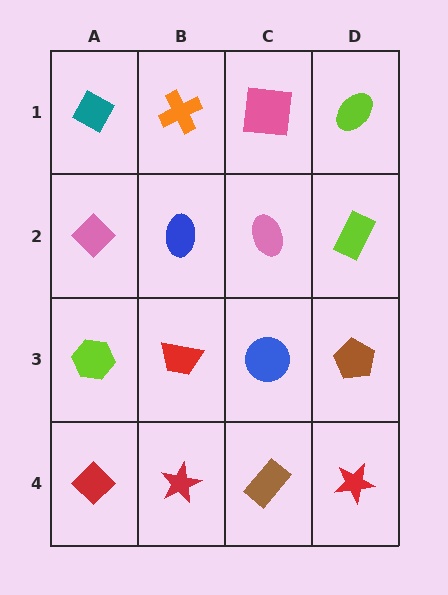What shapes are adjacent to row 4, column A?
A lime hexagon (row 3, column A), a red star (row 4, column B).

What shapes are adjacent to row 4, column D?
A brown pentagon (row 3, column D), a brown rectangle (row 4, column C).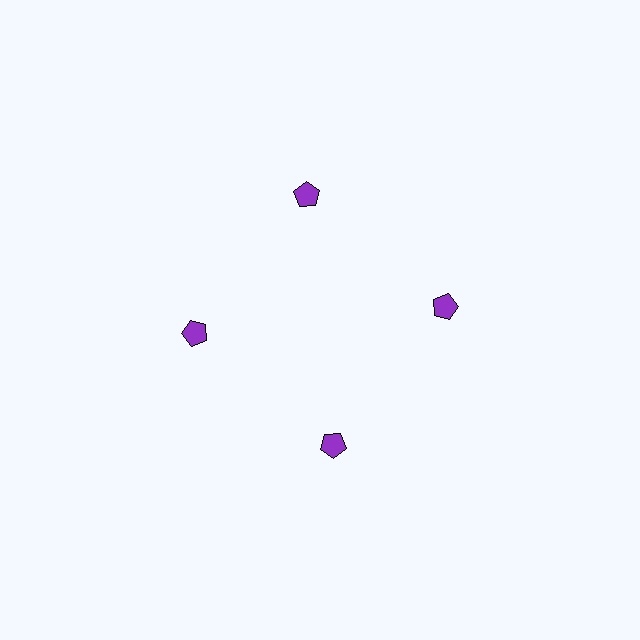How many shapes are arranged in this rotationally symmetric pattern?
There are 4 shapes, arranged in 4 groups of 1.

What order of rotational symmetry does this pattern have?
This pattern has 4-fold rotational symmetry.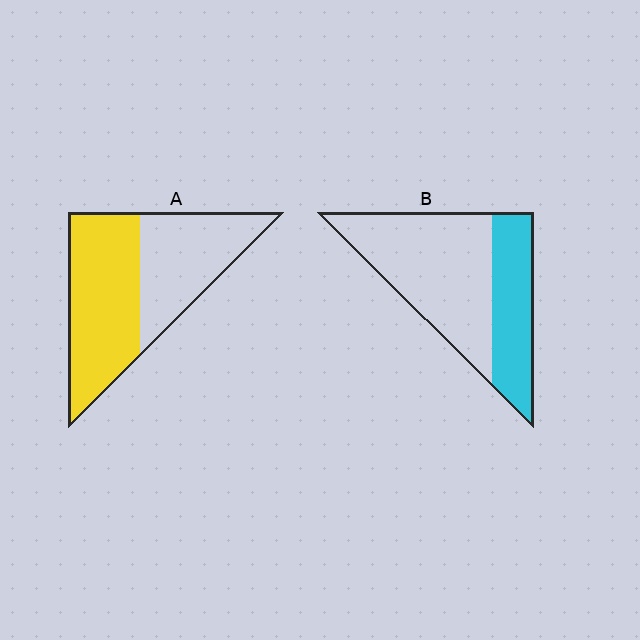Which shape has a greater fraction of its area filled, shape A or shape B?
Shape A.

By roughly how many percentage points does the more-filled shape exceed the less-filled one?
By roughly 20 percentage points (A over B).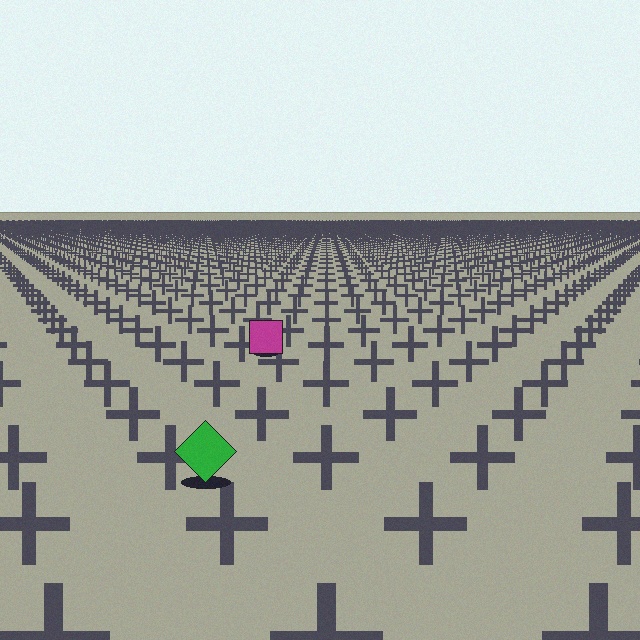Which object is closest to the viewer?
The green diamond is closest. The texture marks near it are larger and more spread out.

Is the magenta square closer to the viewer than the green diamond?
No. The green diamond is closer — you can tell from the texture gradient: the ground texture is coarser near it.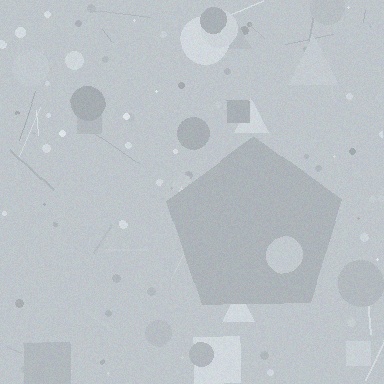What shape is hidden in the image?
A pentagon is hidden in the image.